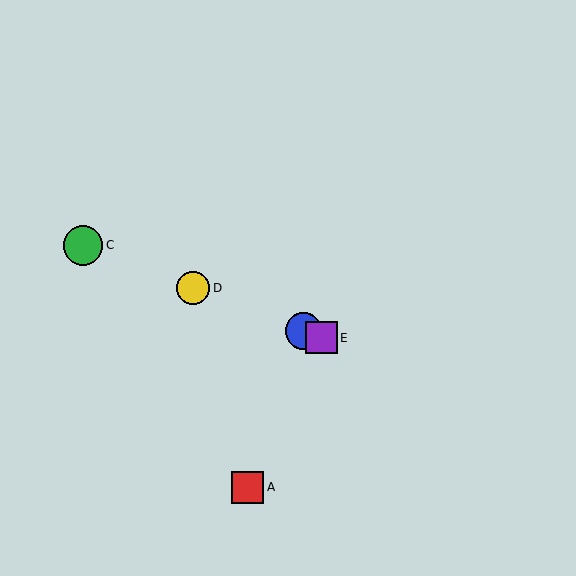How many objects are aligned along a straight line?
4 objects (B, C, D, E) are aligned along a straight line.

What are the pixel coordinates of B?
Object B is at (304, 331).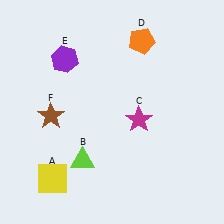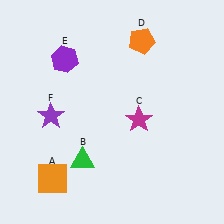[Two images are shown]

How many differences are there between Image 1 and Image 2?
There are 3 differences between the two images.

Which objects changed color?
A changed from yellow to orange. B changed from lime to green. F changed from brown to purple.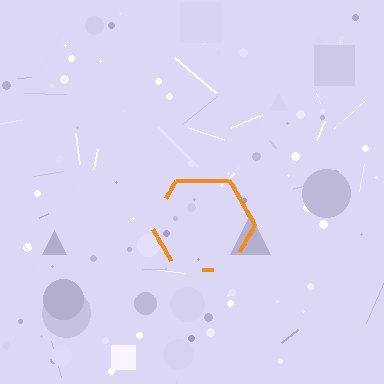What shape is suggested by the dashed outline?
The dashed outline suggests a hexagon.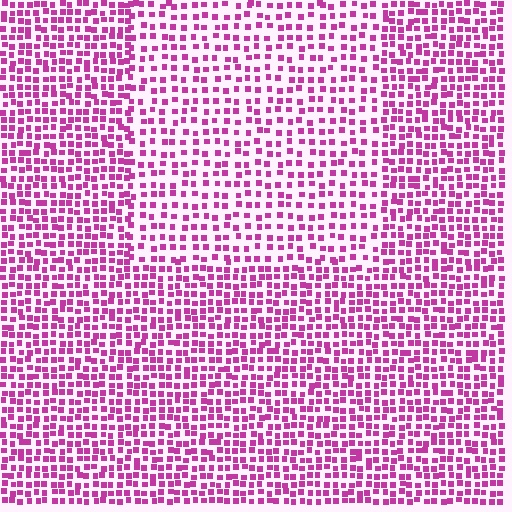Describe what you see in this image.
The image contains small magenta elements arranged at two different densities. A rectangle-shaped region is visible where the elements are less densely packed than the surrounding area.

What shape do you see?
I see a rectangle.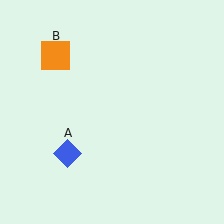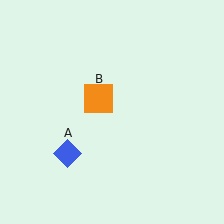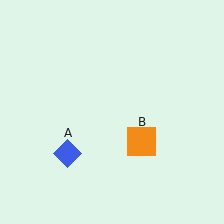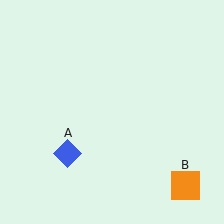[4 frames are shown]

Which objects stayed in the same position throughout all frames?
Blue diamond (object A) remained stationary.